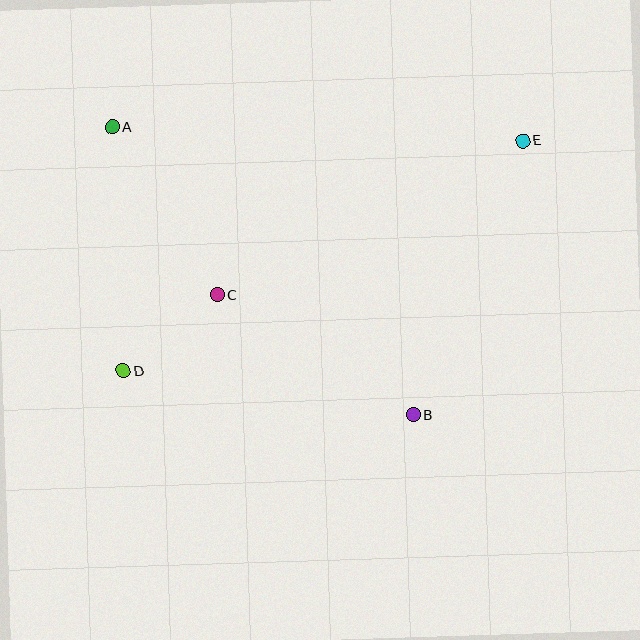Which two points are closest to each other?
Points C and D are closest to each other.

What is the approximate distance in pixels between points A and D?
The distance between A and D is approximately 244 pixels.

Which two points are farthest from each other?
Points D and E are farthest from each other.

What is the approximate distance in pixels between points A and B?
The distance between A and B is approximately 417 pixels.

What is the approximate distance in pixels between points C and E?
The distance between C and E is approximately 342 pixels.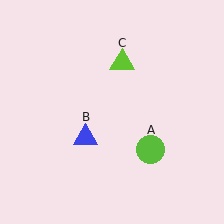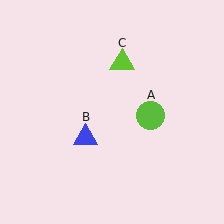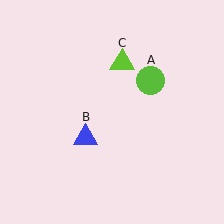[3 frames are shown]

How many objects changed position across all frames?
1 object changed position: lime circle (object A).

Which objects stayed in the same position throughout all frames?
Blue triangle (object B) and lime triangle (object C) remained stationary.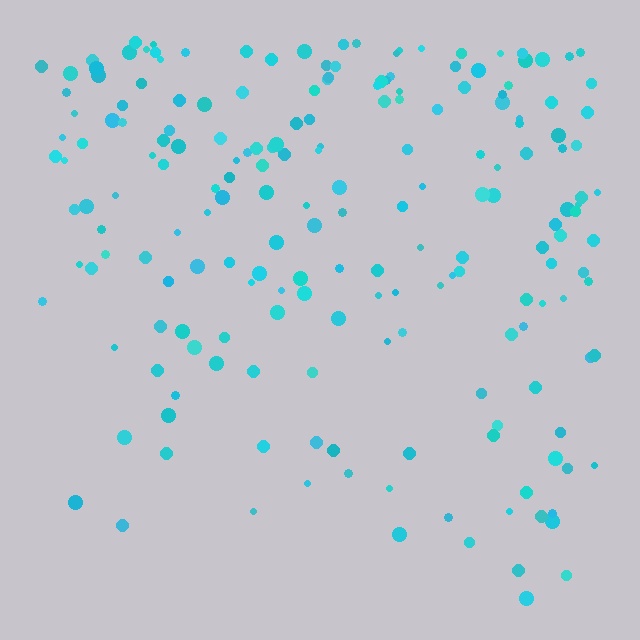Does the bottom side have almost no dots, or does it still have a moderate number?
Still a moderate number, just noticeably fewer than the top.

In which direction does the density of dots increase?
From bottom to top, with the top side densest.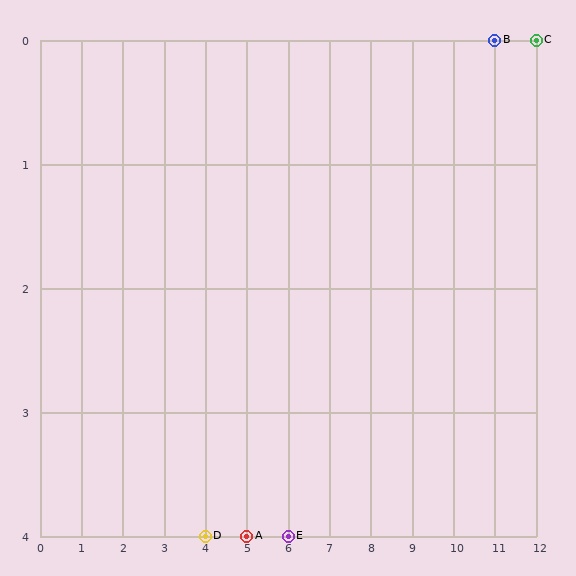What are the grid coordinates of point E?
Point E is at grid coordinates (6, 4).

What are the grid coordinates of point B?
Point B is at grid coordinates (11, 0).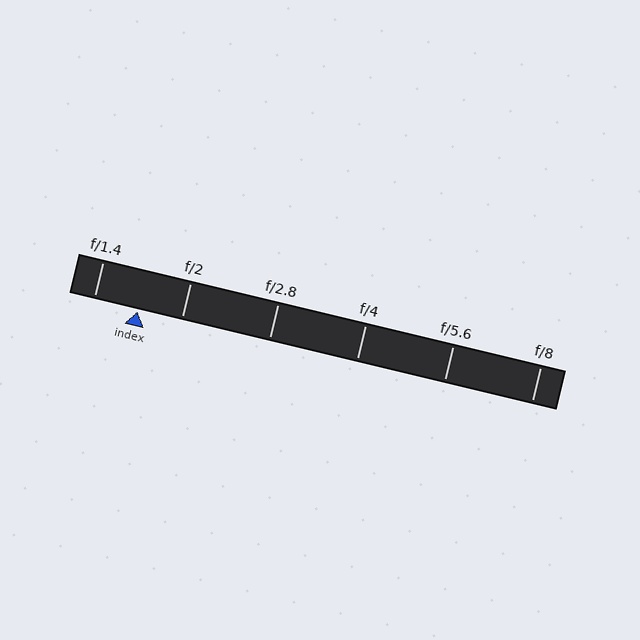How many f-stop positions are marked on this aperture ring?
There are 6 f-stop positions marked.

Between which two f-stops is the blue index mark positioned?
The index mark is between f/1.4 and f/2.